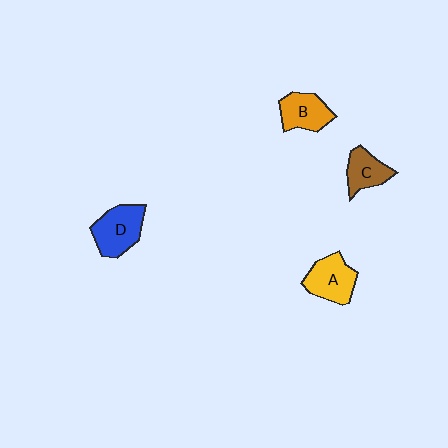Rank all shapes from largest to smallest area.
From largest to smallest: D (blue), A (yellow), B (orange), C (brown).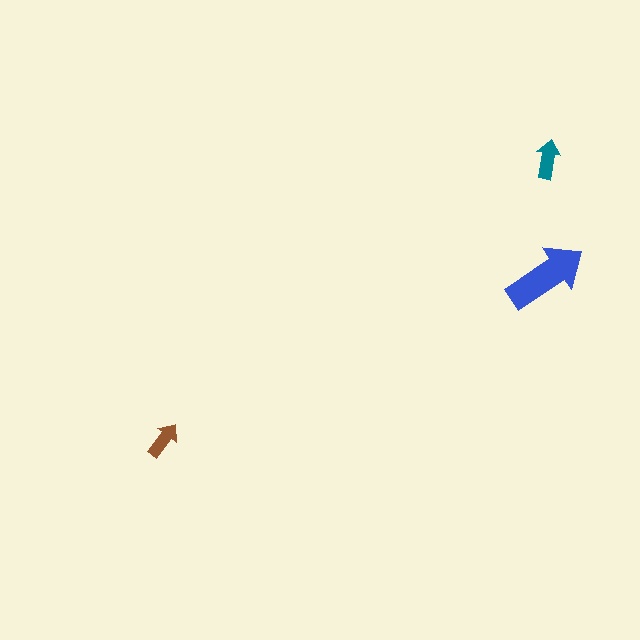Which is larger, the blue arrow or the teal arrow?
The blue one.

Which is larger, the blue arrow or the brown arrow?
The blue one.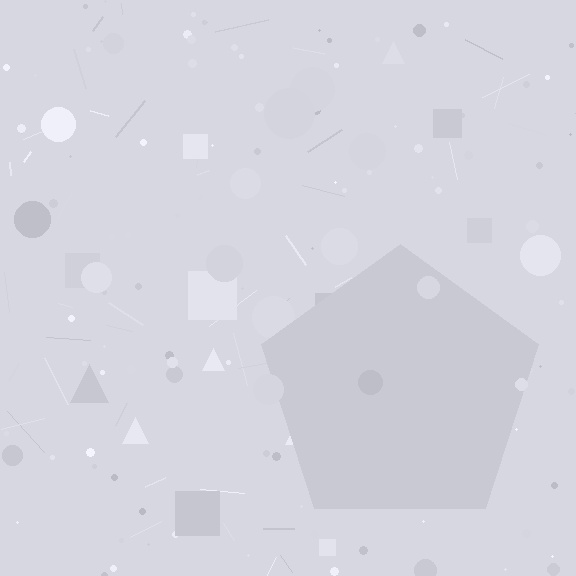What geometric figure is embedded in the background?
A pentagon is embedded in the background.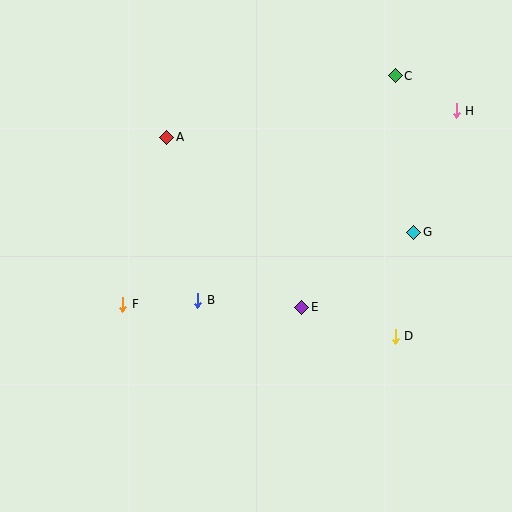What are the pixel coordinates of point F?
Point F is at (123, 305).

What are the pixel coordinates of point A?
Point A is at (167, 137).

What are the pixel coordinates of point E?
Point E is at (302, 307).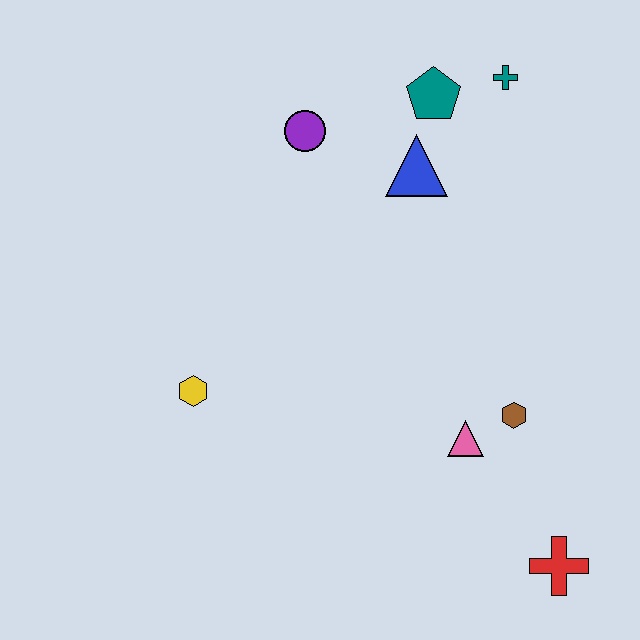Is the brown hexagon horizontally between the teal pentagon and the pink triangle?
No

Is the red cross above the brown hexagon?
No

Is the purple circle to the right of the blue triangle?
No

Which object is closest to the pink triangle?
The brown hexagon is closest to the pink triangle.